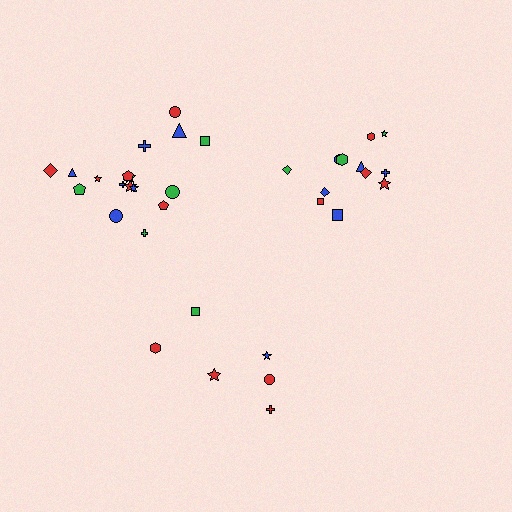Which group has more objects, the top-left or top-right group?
The top-left group.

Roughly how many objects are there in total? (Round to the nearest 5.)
Roughly 35 objects in total.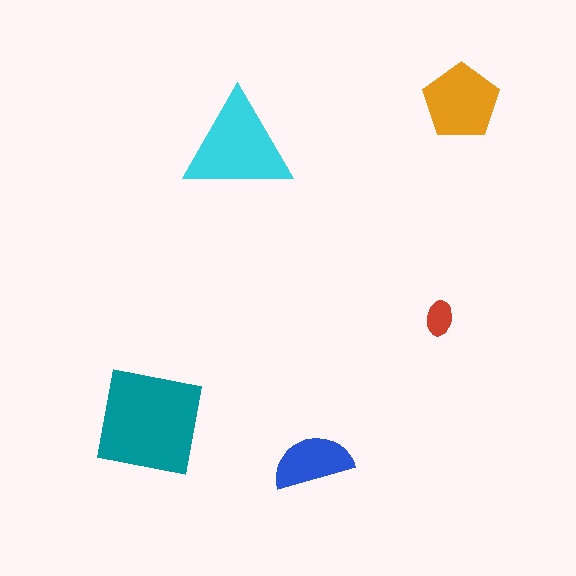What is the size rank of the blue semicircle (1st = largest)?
4th.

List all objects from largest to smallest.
The teal square, the cyan triangle, the orange pentagon, the blue semicircle, the red ellipse.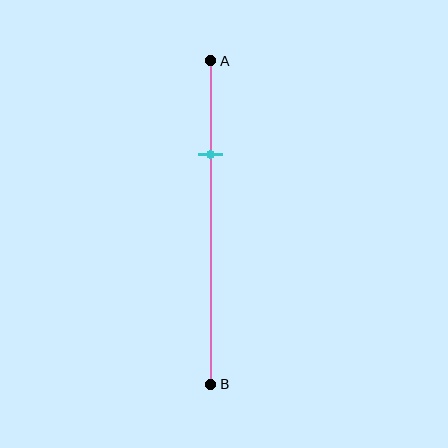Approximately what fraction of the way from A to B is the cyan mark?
The cyan mark is approximately 30% of the way from A to B.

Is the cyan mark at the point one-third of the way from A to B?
No, the mark is at about 30% from A, not at the 33% one-third point.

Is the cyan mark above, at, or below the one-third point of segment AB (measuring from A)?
The cyan mark is above the one-third point of segment AB.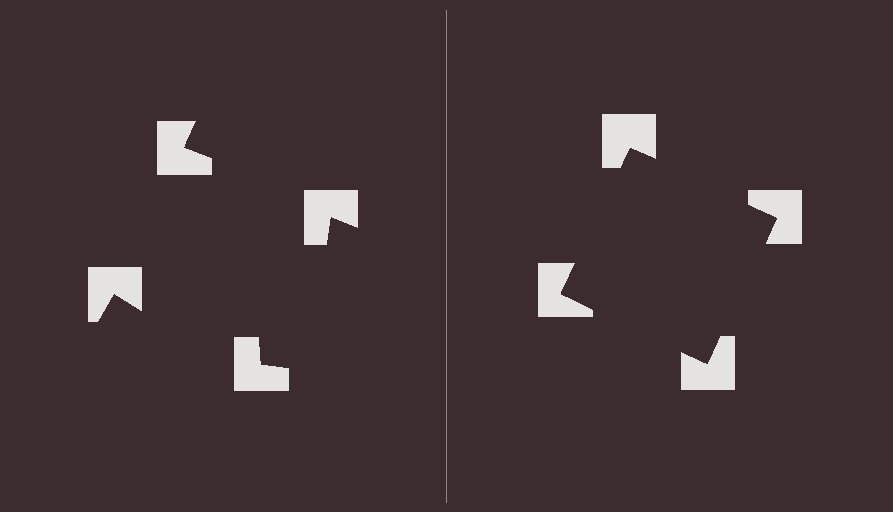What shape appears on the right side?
An illusory square.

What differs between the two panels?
The notched squares are positioned identically on both sides; only the wedge orientations differ. On the right they align to a square; on the left they are misaligned.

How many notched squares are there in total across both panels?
8 — 4 on each side.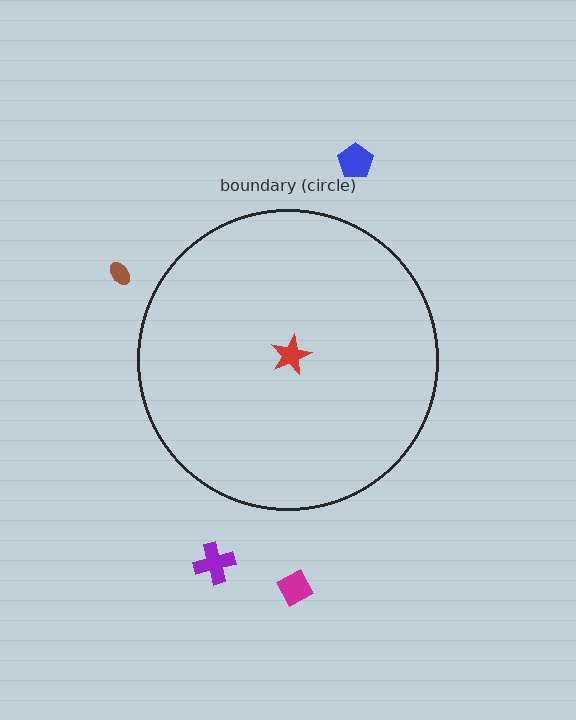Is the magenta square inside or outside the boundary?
Outside.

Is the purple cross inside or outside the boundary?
Outside.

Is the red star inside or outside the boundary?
Inside.